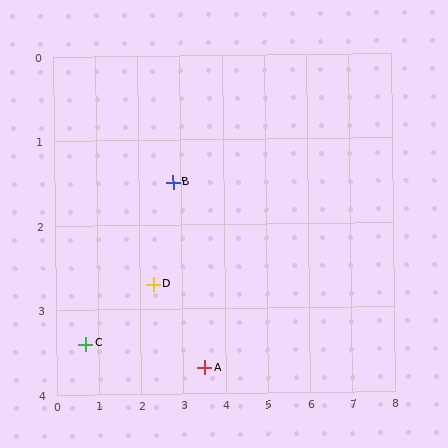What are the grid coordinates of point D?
Point D is at approximately (2.3, 2.7).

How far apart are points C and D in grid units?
Points C and D are about 1.7 grid units apart.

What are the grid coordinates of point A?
Point A is at approximately (3.5, 3.7).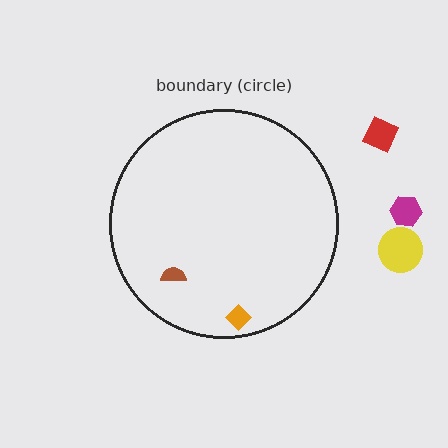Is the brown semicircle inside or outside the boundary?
Inside.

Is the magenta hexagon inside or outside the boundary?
Outside.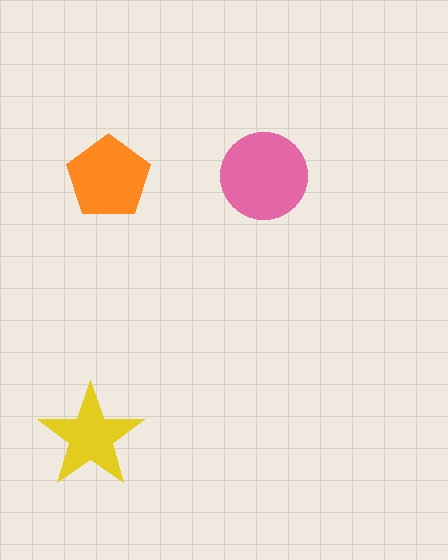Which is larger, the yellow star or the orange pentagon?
The orange pentagon.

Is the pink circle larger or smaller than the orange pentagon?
Larger.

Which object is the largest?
The pink circle.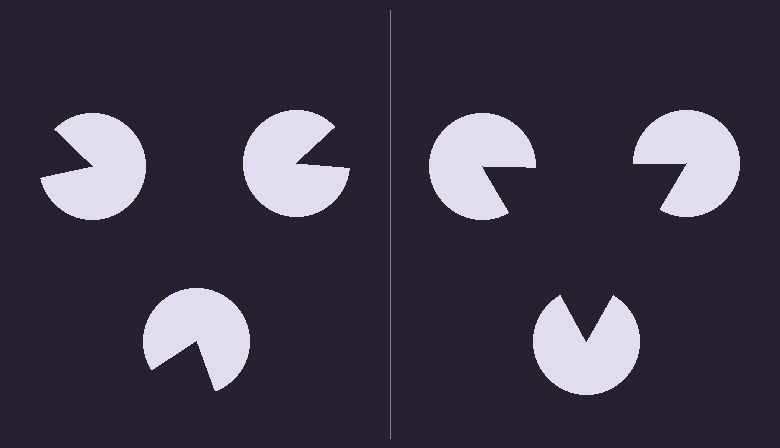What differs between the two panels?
The pac-man discs are positioned identically on both sides; only the wedge orientations differ. On the right they align to a triangle; on the left they are misaligned.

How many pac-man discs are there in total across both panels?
6 — 3 on each side.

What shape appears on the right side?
An illusory triangle.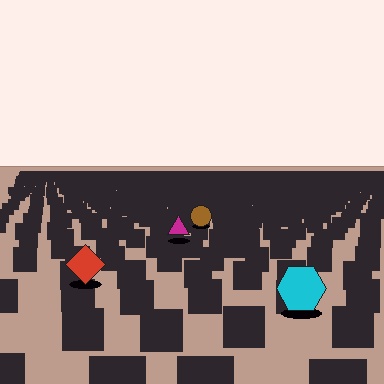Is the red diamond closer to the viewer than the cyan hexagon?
No. The cyan hexagon is closer — you can tell from the texture gradient: the ground texture is coarser near it.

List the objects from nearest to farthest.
From nearest to farthest: the cyan hexagon, the red diamond, the magenta triangle, the brown circle.